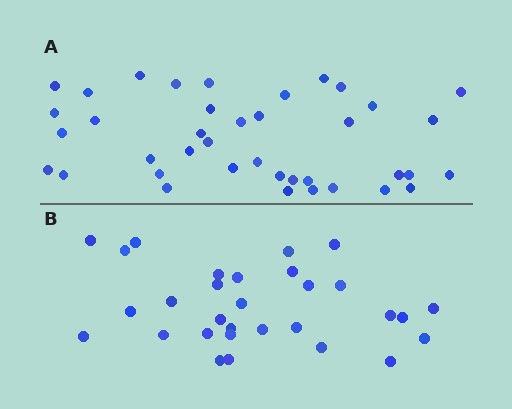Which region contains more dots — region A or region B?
Region A (the top region) has more dots.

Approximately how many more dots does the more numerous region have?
Region A has roughly 8 or so more dots than region B.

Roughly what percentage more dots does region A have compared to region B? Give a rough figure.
About 30% more.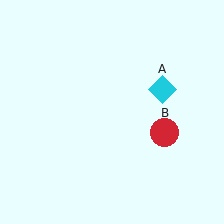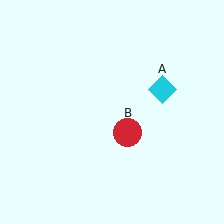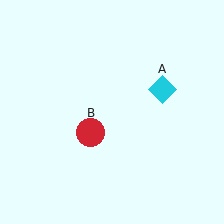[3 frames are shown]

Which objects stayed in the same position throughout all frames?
Cyan diamond (object A) remained stationary.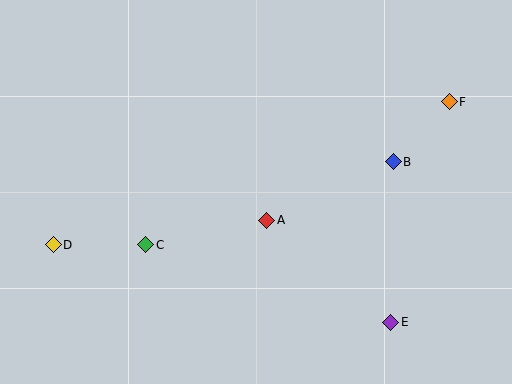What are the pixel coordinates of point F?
Point F is at (449, 102).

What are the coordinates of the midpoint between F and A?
The midpoint between F and A is at (358, 161).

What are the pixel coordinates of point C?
Point C is at (146, 245).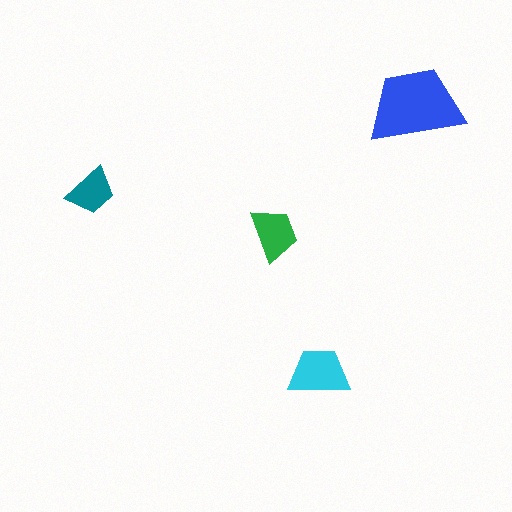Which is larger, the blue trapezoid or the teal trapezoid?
The blue one.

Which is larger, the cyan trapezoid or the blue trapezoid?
The blue one.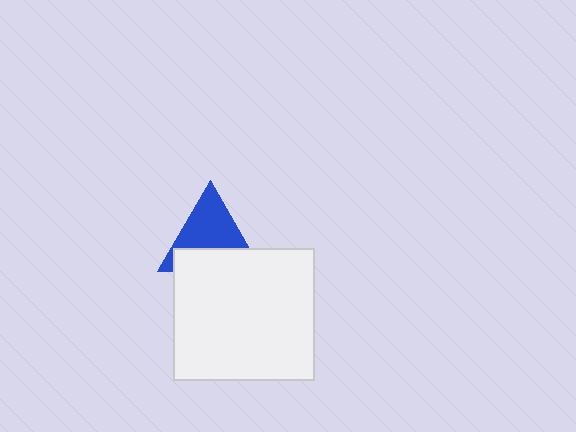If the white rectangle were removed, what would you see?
You would see the complete blue triangle.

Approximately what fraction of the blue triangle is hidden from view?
Roughly 41% of the blue triangle is hidden behind the white rectangle.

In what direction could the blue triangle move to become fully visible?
The blue triangle could move up. That would shift it out from behind the white rectangle entirely.